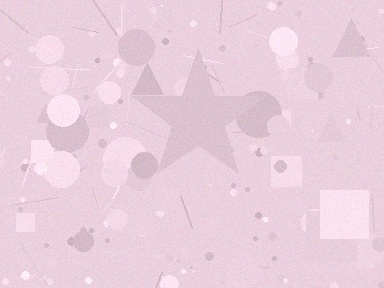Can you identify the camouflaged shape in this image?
The camouflaged shape is a star.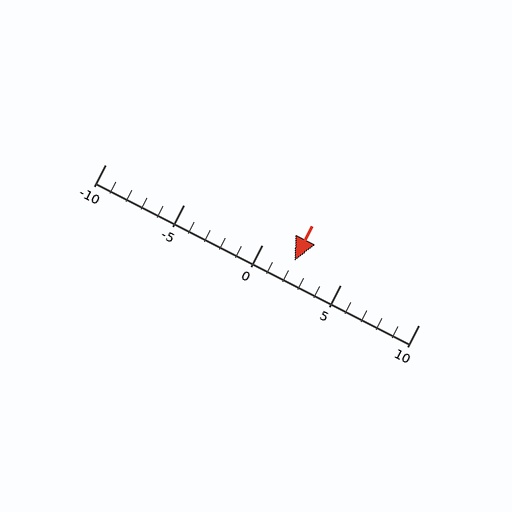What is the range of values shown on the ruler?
The ruler shows values from -10 to 10.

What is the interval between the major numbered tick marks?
The major tick marks are spaced 5 units apart.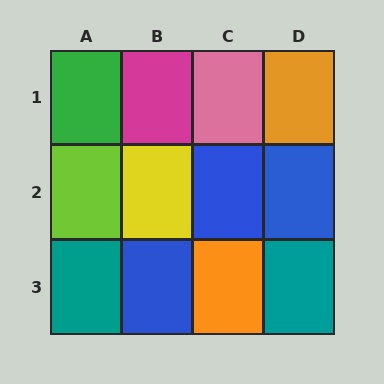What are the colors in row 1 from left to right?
Green, magenta, pink, orange.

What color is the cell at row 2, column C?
Blue.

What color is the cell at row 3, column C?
Orange.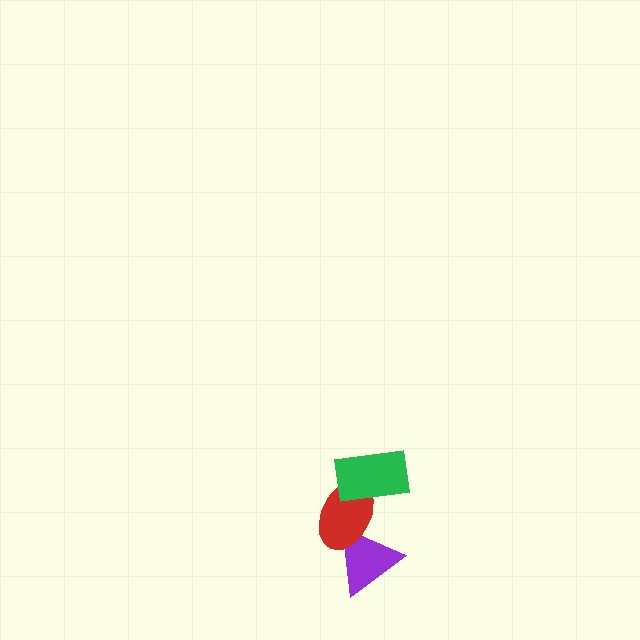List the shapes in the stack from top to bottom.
From top to bottom: the green rectangle, the red ellipse, the purple triangle.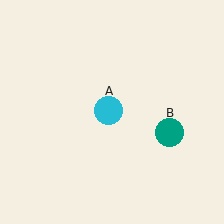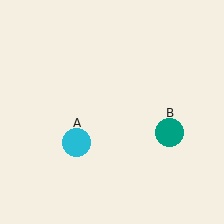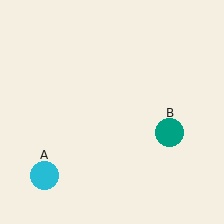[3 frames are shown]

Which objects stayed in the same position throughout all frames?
Teal circle (object B) remained stationary.